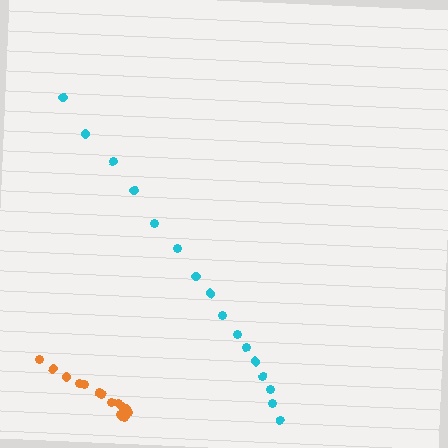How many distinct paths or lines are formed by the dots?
There are 2 distinct paths.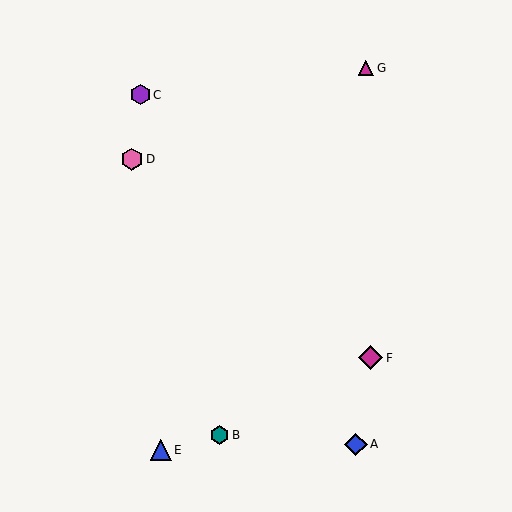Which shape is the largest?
The magenta diamond (labeled F) is the largest.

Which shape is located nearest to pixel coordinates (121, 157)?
The pink hexagon (labeled D) at (132, 159) is nearest to that location.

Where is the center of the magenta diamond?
The center of the magenta diamond is at (371, 358).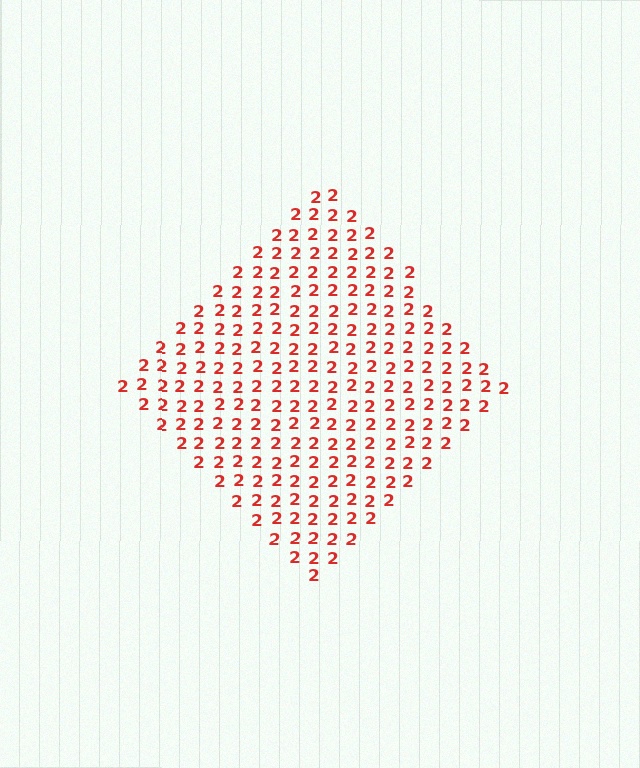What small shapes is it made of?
It is made of small digit 2's.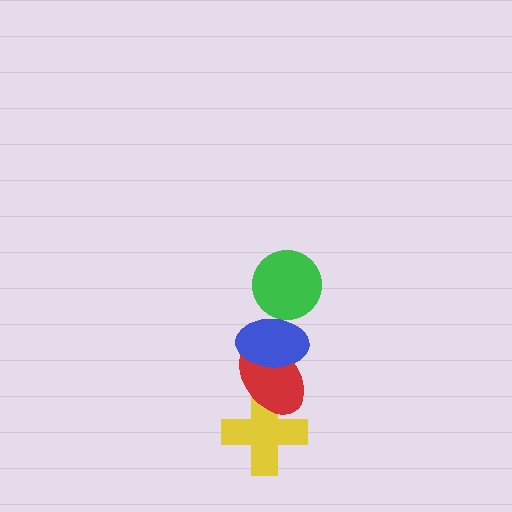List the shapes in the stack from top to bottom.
From top to bottom: the green circle, the blue ellipse, the red ellipse, the yellow cross.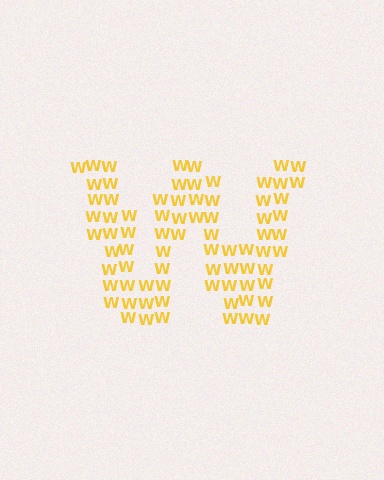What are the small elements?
The small elements are letter W's.